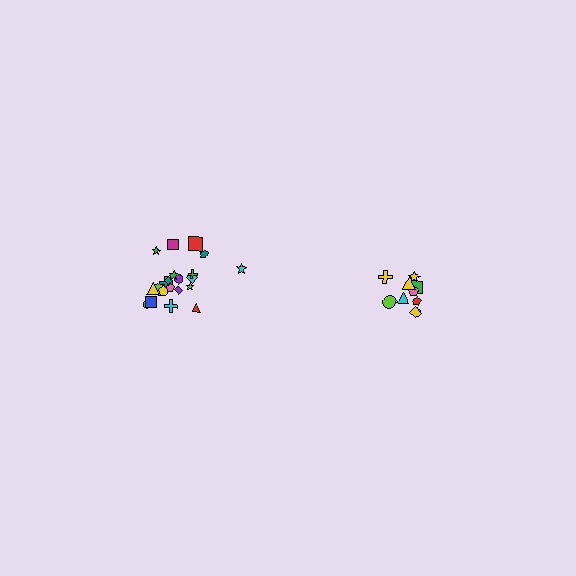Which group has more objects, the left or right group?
The left group.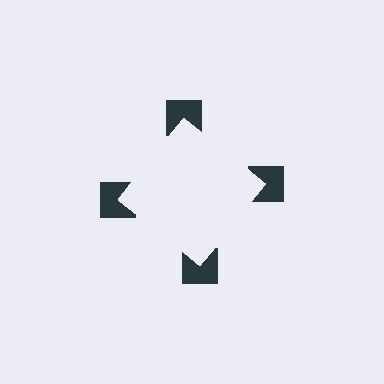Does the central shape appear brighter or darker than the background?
It typically appears slightly brighter than the background, even though no actual brightness change is drawn.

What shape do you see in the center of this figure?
An illusory square — its edges are inferred from the aligned wedge cuts in the notched squares, not physically drawn.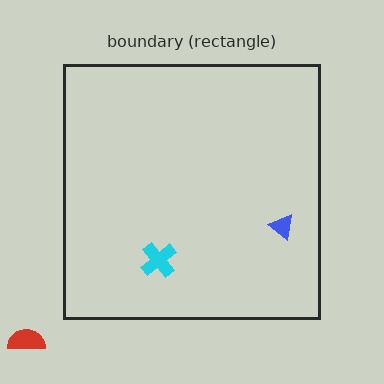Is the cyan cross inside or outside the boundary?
Inside.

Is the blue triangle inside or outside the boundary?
Inside.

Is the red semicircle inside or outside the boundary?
Outside.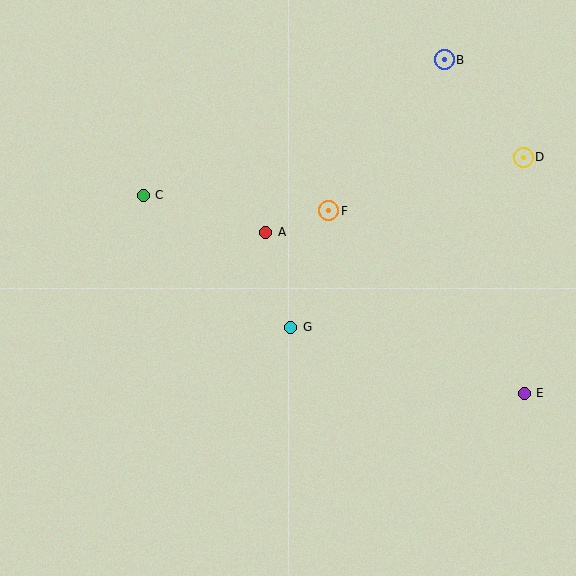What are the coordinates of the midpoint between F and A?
The midpoint between F and A is at (297, 222).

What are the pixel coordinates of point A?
Point A is at (266, 232).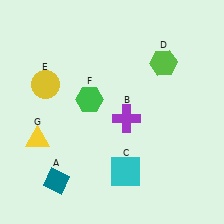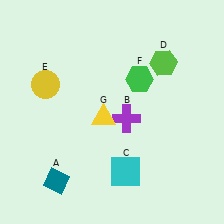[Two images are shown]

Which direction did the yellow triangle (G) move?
The yellow triangle (G) moved right.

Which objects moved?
The objects that moved are: the green hexagon (F), the yellow triangle (G).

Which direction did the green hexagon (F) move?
The green hexagon (F) moved right.